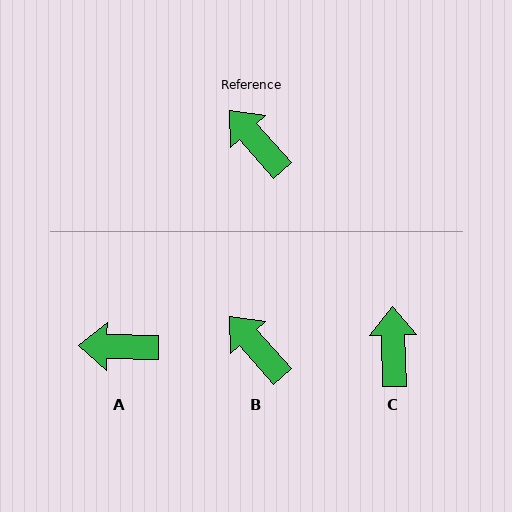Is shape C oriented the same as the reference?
No, it is off by about 40 degrees.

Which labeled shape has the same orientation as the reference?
B.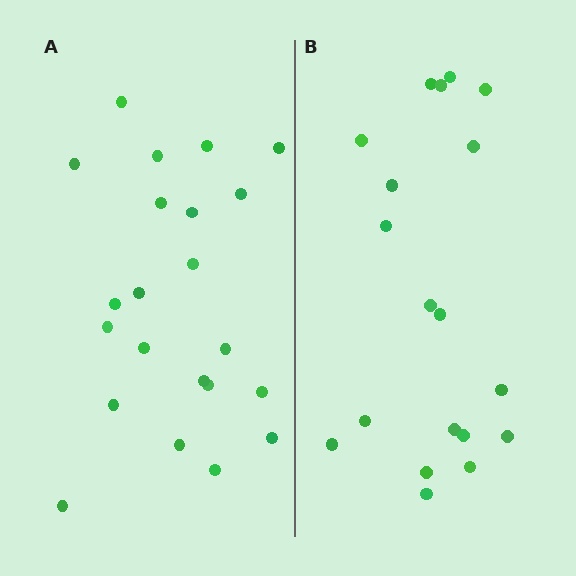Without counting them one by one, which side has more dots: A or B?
Region A (the left region) has more dots.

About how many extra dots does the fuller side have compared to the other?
Region A has just a few more — roughly 2 or 3 more dots than region B.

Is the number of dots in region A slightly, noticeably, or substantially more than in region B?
Region A has only slightly more — the two regions are fairly close. The ratio is roughly 1.2 to 1.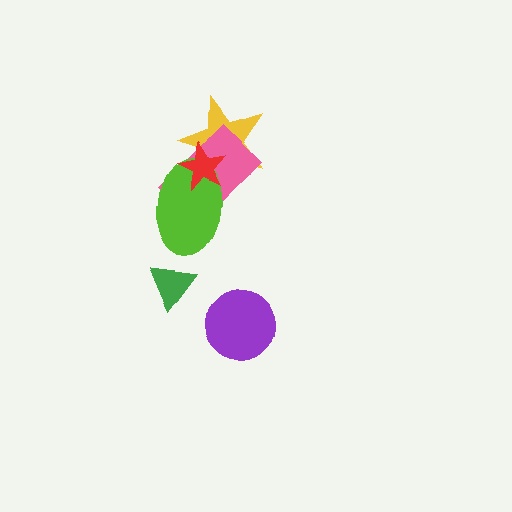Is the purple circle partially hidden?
No, no other shape covers it.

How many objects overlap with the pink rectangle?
3 objects overlap with the pink rectangle.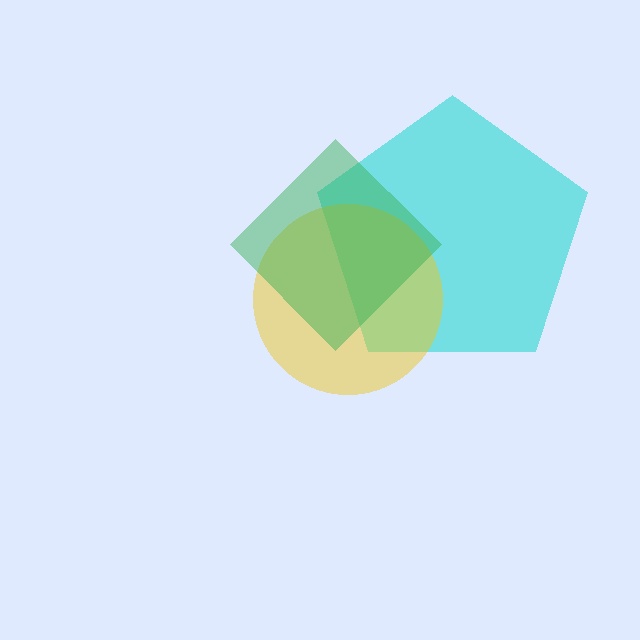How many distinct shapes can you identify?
There are 3 distinct shapes: a cyan pentagon, a yellow circle, a green diamond.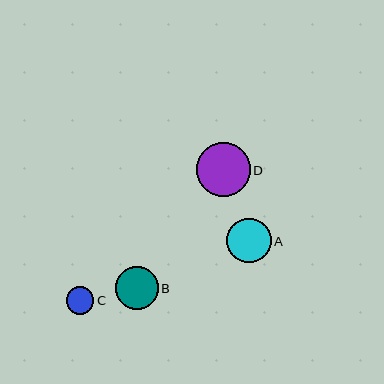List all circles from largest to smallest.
From largest to smallest: D, A, B, C.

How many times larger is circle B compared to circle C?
Circle B is approximately 1.5 times the size of circle C.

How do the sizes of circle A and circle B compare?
Circle A and circle B are approximately the same size.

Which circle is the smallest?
Circle C is the smallest with a size of approximately 28 pixels.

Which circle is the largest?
Circle D is the largest with a size of approximately 54 pixels.